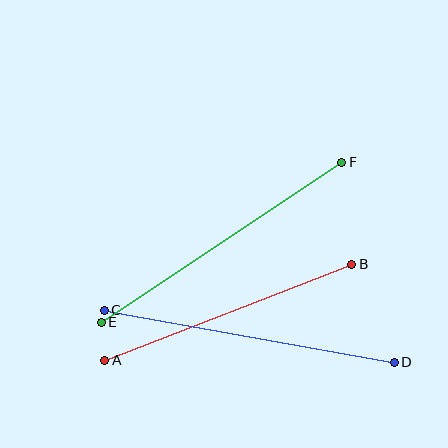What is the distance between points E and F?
The distance is approximately 289 pixels.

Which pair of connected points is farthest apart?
Points C and D are farthest apart.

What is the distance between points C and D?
The distance is approximately 295 pixels.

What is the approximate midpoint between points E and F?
The midpoint is at approximately (221, 242) pixels.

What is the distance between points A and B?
The distance is approximately 265 pixels.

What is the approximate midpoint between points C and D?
The midpoint is at approximately (249, 336) pixels.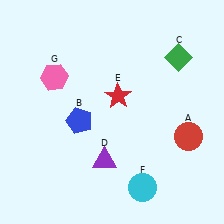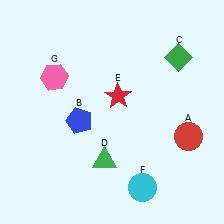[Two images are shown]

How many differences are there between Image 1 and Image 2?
There is 1 difference between the two images.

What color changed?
The triangle (D) changed from purple in Image 1 to green in Image 2.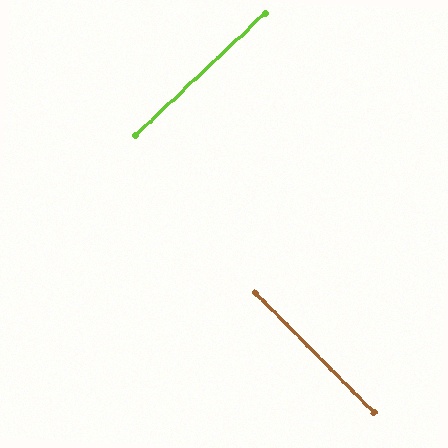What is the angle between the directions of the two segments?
Approximately 89 degrees.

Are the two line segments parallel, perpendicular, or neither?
Perpendicular — they meet at approximately 89°.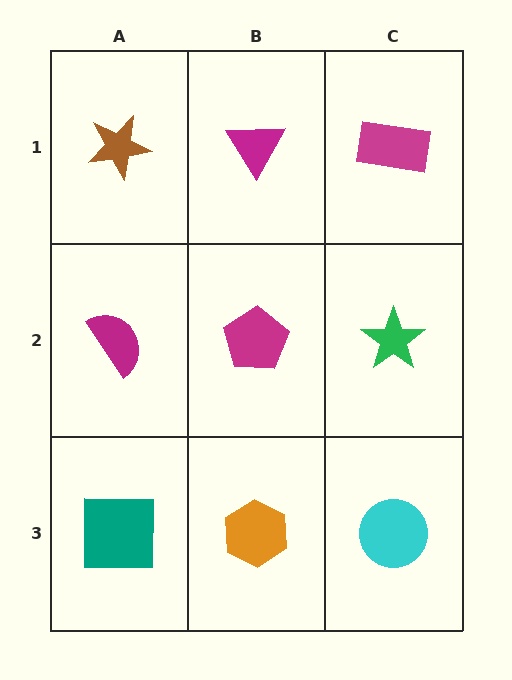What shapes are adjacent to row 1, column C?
A green star (row 2, column C), a magenta triangle (row 1, column B).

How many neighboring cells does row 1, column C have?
2.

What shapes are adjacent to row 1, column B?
A magenta pentagon (row 2, column B), a brown star (row 1, column A), a magenta rectangle (row 1, column C).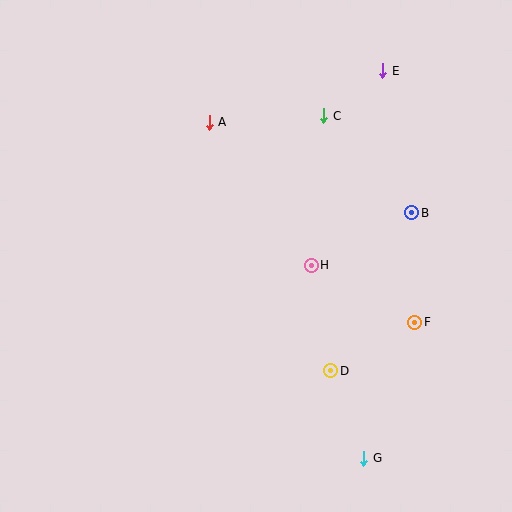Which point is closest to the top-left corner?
Point A is closest to the top-left corner.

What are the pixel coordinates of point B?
Point B is at (412, 213).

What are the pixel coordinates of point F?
Point F is at (415, 322).